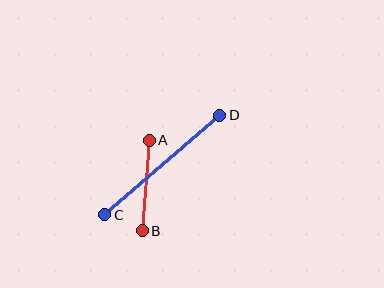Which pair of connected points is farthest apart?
Points C and D are farthest apart.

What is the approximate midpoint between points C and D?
The midpoint is at approximately (162, 165) pixels.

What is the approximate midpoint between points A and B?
The midpoint is at approximately (146, 185) pixels.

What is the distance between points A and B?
The distance is approximately 91 pixels.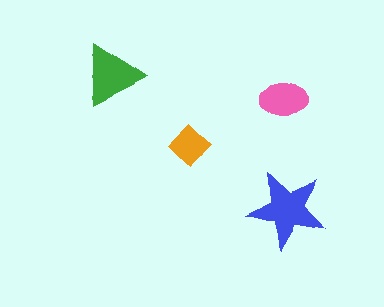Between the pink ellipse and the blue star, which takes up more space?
The blue star.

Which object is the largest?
The blue star.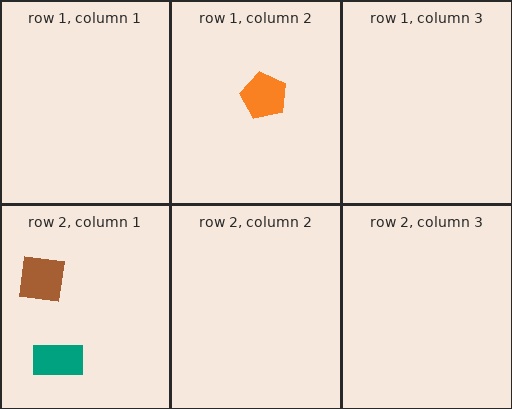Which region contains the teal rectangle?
The row 2, column 1 region.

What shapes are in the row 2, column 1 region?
The brown square, the teal rectangle.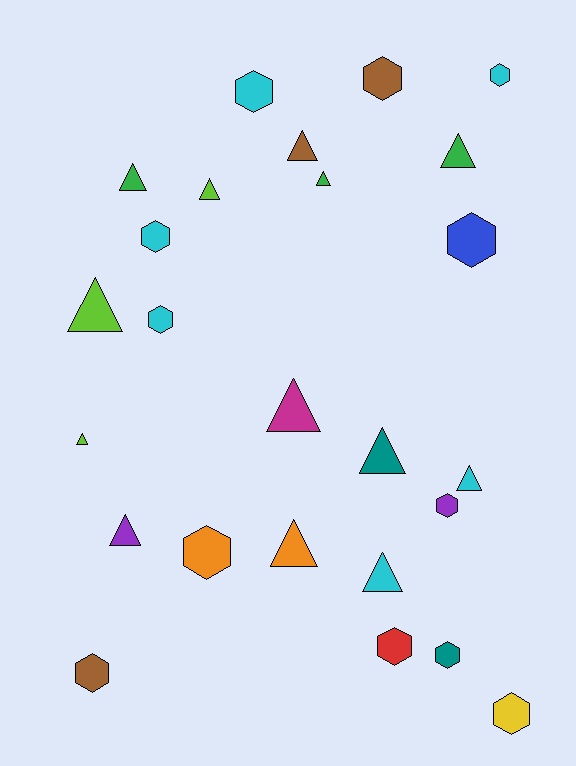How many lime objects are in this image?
There are 3 lime objects.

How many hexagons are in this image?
There are 12 hexagons.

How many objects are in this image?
There are 25 objects.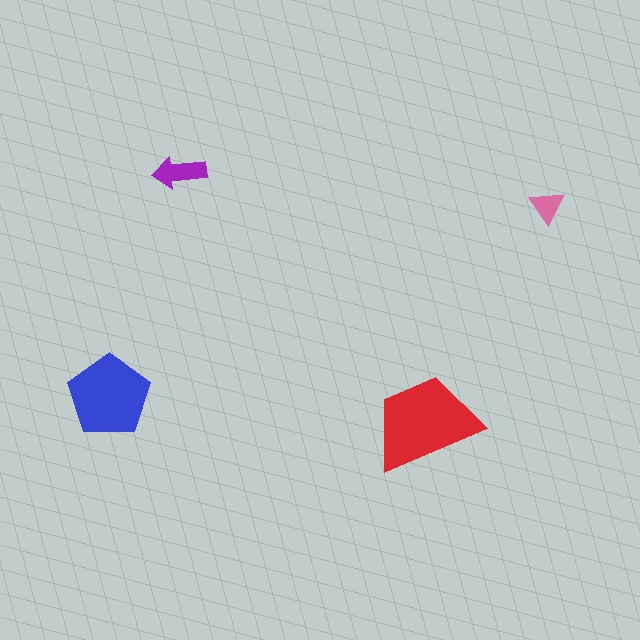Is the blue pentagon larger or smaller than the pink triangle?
Larger.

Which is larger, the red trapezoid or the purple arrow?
The red trapezoid.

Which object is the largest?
The red trapezoid.